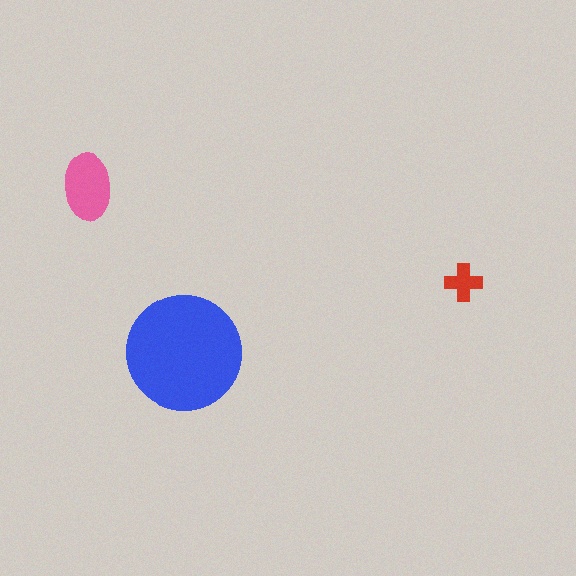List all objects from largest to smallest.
The blue circle, the pink ellipse, the red cross.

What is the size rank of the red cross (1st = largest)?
3rd.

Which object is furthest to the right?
The red cross is rightmost.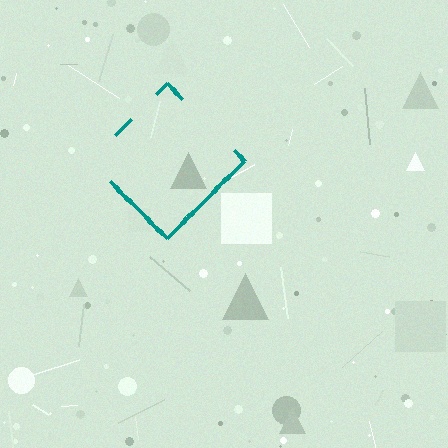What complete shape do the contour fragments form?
The contour fragments form a diamond.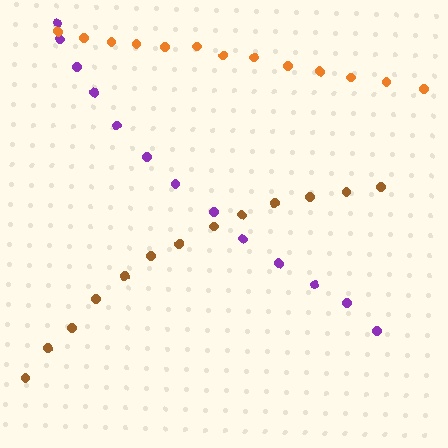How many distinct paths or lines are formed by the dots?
There are 3 distinct paths.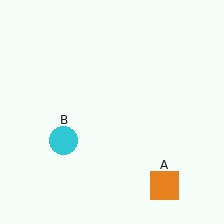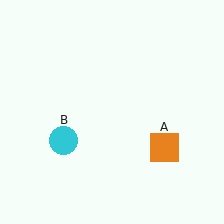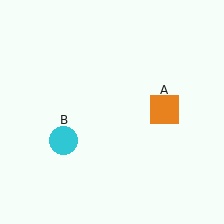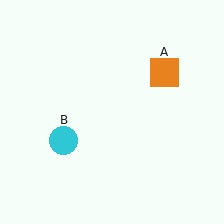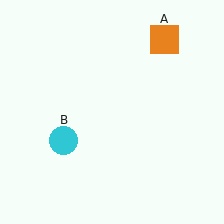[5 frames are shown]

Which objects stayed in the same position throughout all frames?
Cyan circle (object B) remained stationary.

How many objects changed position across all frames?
1 object changed position: orange square (object A).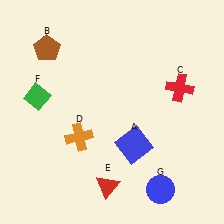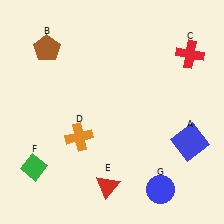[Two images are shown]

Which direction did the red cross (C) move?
The red cross (C) moved up.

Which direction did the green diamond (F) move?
The green diamond (F) moved down.